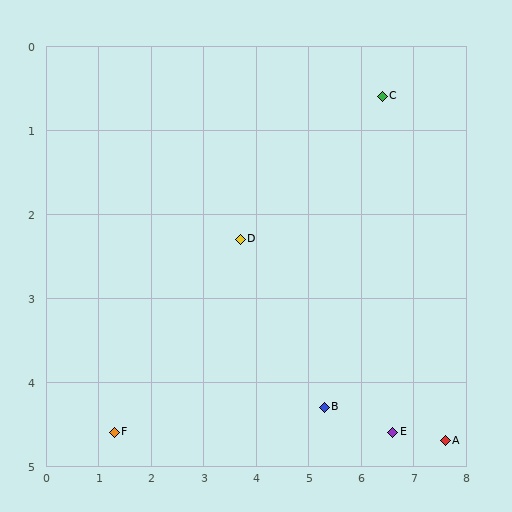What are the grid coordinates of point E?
Point E is at approximately (6.6, 4.6).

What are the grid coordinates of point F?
Point F is at approximately (1.3, 4.6).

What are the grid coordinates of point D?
Point D is at approximately (3.7, 2.3).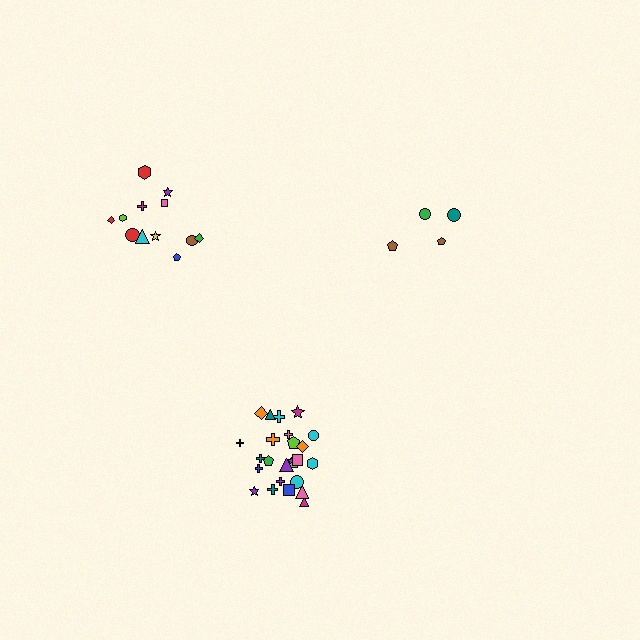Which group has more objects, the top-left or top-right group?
The top-left group.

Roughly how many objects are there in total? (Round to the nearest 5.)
Roughly 40 objects in total.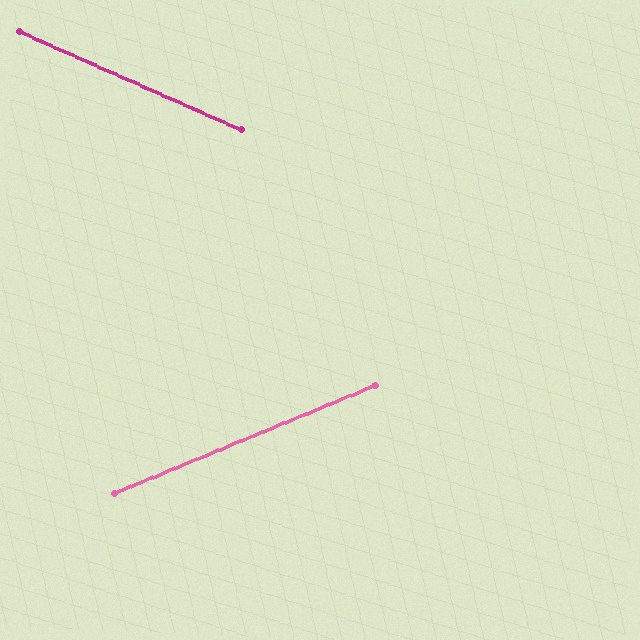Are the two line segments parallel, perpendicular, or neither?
Neither parallel nor perpendicular — they differ by about 46°.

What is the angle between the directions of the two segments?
Approximately 46 degrees.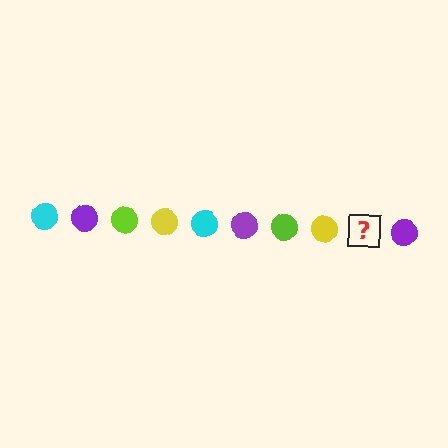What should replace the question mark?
The question mark should be replaced with a cyan circle.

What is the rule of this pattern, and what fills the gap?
The rule is that the pattern cycles through cyan, purple, lime, yellow circles. The gap should be filled with a cyan circle.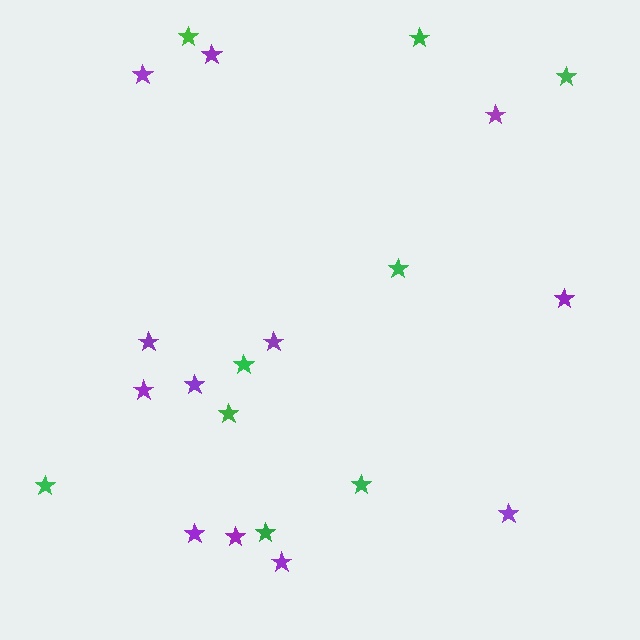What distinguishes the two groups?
There are 2 groups: one group of green stars (9) and one group of purple stars (12).